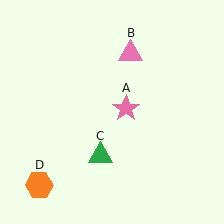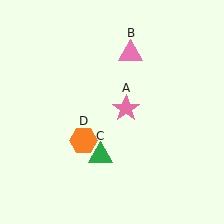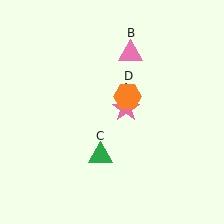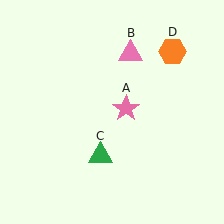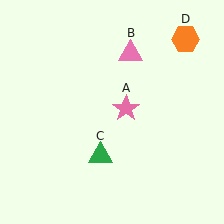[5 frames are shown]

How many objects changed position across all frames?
1 object changed position: orange hexagon (object D).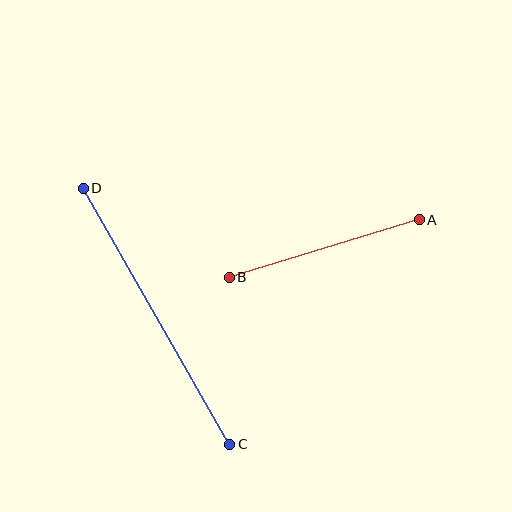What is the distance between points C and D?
The distance is approximately 295 pixels.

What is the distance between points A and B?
The distance is approximately 198 pixels.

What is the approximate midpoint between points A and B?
The midpoint is at approximately (324, 248) pixels.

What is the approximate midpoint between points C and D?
The midpoint is at approximately (157, 316) pixels.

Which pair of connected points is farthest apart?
Points C and D are farthest apart.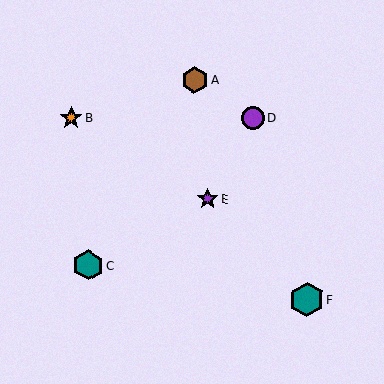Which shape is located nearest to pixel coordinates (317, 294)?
The teal hexagon (labeled F) at (306, 299) is nearest to that location.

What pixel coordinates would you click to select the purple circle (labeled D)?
Click at (253, 118) to select the purple circle D.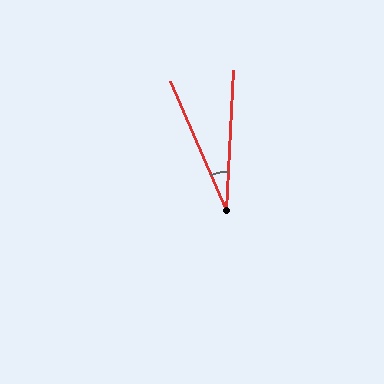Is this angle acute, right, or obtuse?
It is acute.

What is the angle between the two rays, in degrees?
Approximately 26 degrees.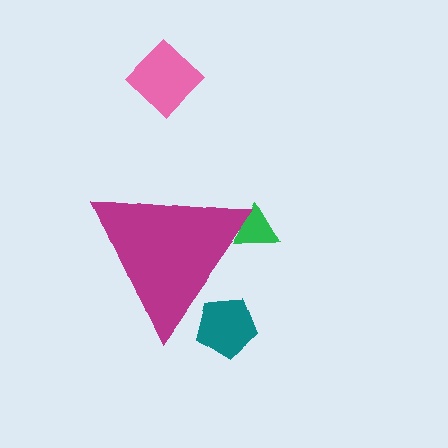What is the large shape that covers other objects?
A magenta triangle.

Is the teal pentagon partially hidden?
Yes, the teal pentagon is partially hidden behind the magenta triangle.